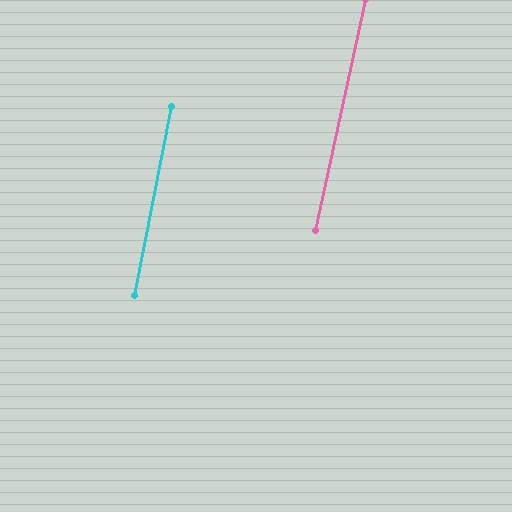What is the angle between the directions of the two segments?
Approximately 2 degrees.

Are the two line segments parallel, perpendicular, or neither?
Parallel — their directions differ by only 1.5°.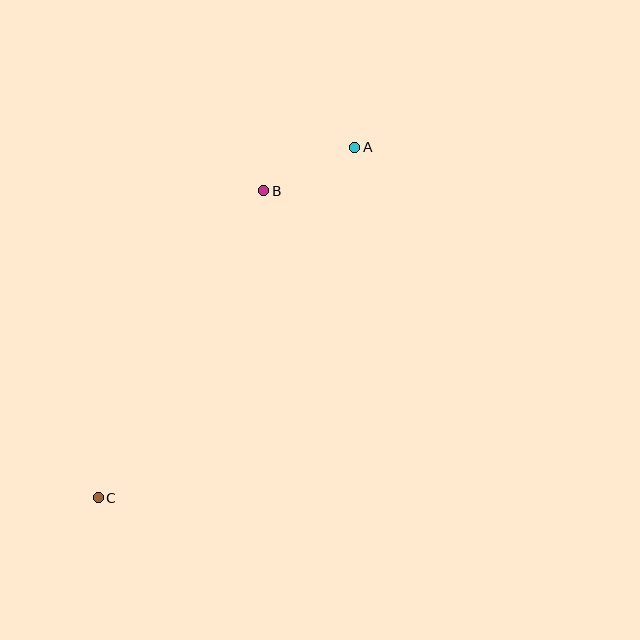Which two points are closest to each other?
Points A and B are closest to each other.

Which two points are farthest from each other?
Points A and C are farthest from each other.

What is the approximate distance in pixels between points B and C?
The distance between B and C is approximately 349 pixels.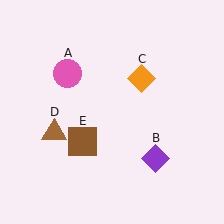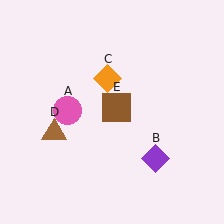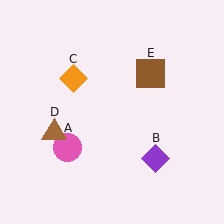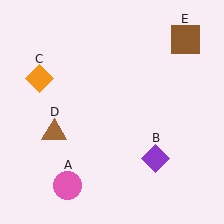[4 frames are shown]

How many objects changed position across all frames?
3 objects changed position: pink circle (object A), orange diamond (object C), brown square (object E).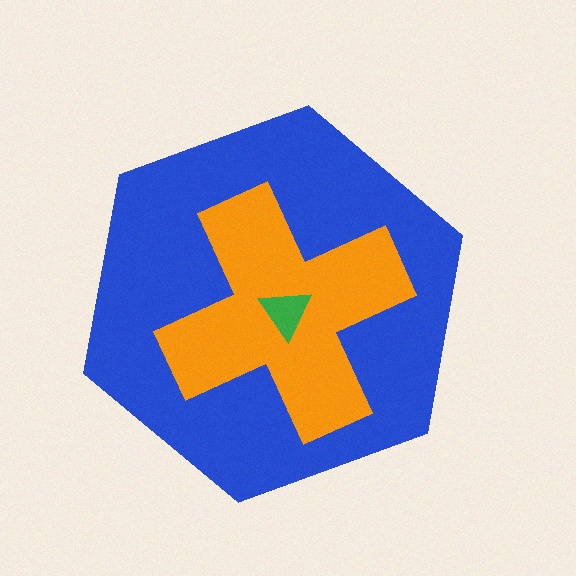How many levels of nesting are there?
3.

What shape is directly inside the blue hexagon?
The orange cross.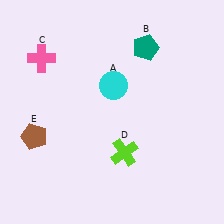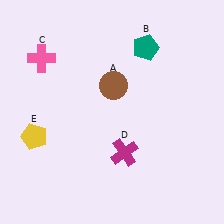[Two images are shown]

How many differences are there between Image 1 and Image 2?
There are 3 differences between the two images.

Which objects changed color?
A changed from cyan to brown. D changed from lime to magenta. E changed from brown to yellow.